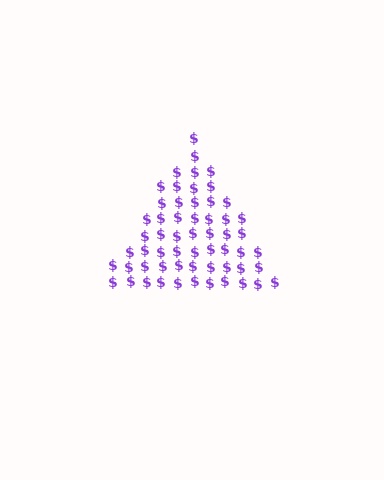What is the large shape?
The large shape is a triangle.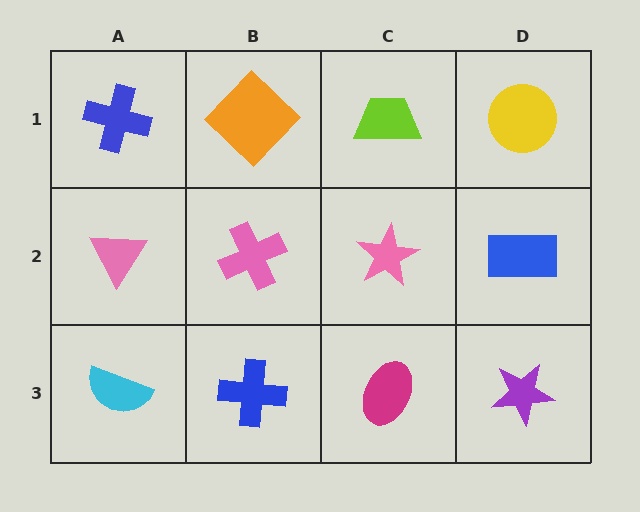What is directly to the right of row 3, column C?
A purple star.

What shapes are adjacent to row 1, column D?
A blue rectangle (row 2, column D), a lime trapezoid (row 1, column C).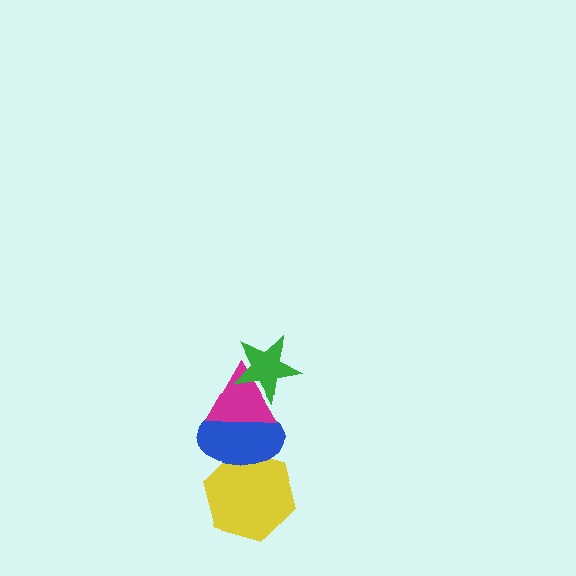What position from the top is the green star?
The green star is 1st from the top.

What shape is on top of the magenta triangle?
The green star is on top of the magenta triangle.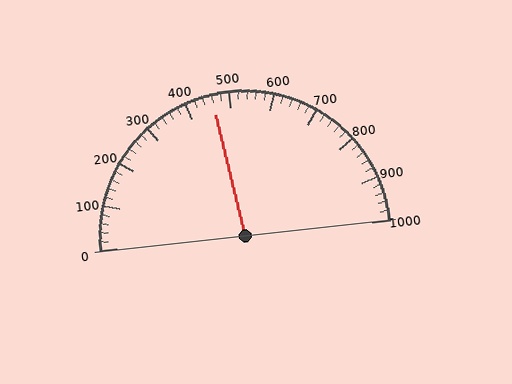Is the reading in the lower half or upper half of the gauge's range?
The reading is in the lower half of the range (0 to 1000).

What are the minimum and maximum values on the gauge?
The gauge ranges from 0 to 1000.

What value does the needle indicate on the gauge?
The needle indicates approximately 460.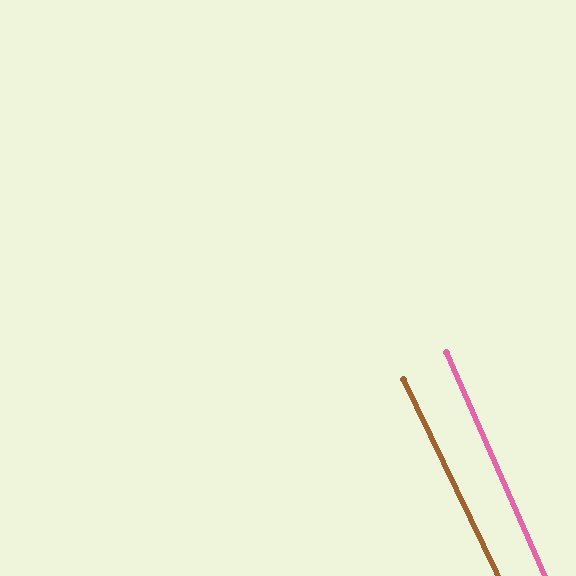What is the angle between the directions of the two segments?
Approximately 2 degrees.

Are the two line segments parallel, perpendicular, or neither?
Parallel — their directions differ by only 1.9°.